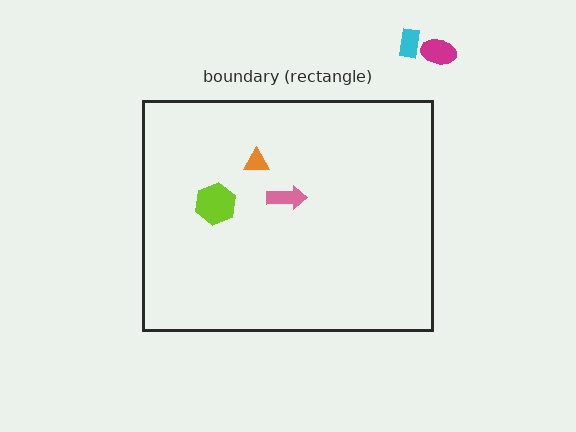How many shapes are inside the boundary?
3 inside, 2 outside.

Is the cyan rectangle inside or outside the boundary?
Outside.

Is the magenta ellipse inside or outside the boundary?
Outside.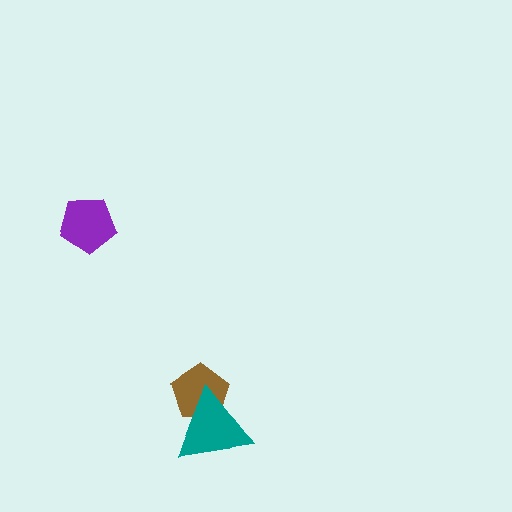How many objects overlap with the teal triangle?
1 object overlaps with the teal triangle.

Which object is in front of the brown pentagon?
The teal triangle is in front of the brown pentagon.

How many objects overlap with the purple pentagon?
0 objects overlap with the purple pentagon.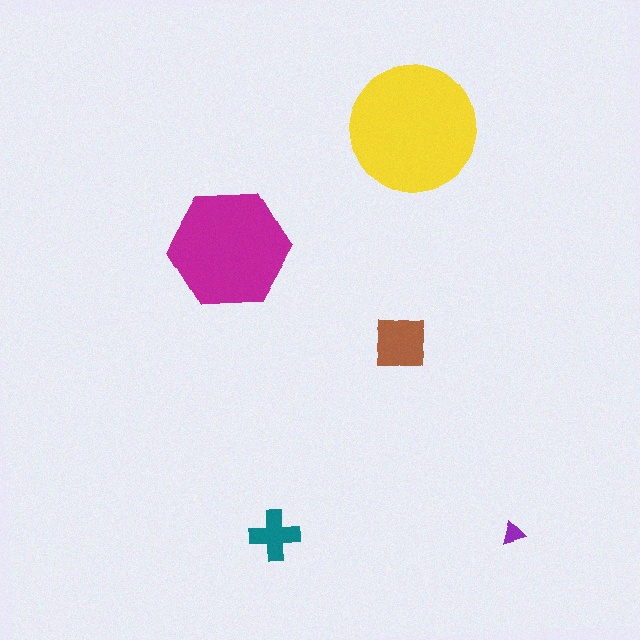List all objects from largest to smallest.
The yellow circle, the magenta hexagon, the brown square, the teal cross, the purple triangle.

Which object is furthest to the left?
The magenta hexagon is leftmost.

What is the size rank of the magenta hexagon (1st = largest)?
2nd.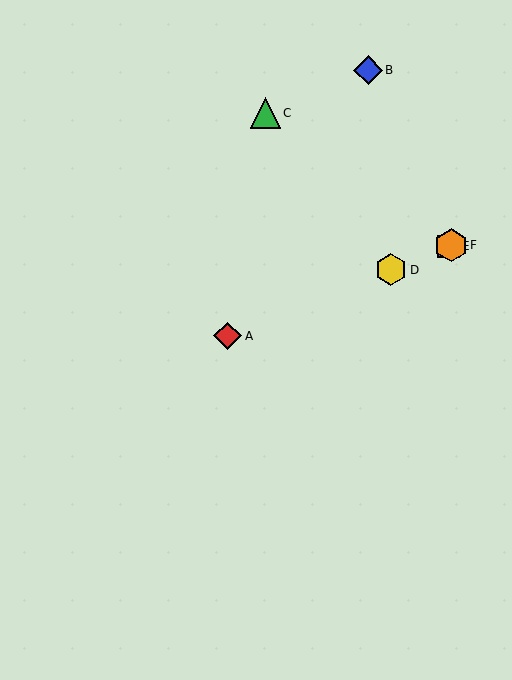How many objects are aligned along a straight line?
4 objects (A, D, E, F) are aligned along a straight line.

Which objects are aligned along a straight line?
Objects A, D, E, F are aligned along a straight line.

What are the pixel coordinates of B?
Object B is at (368, 70).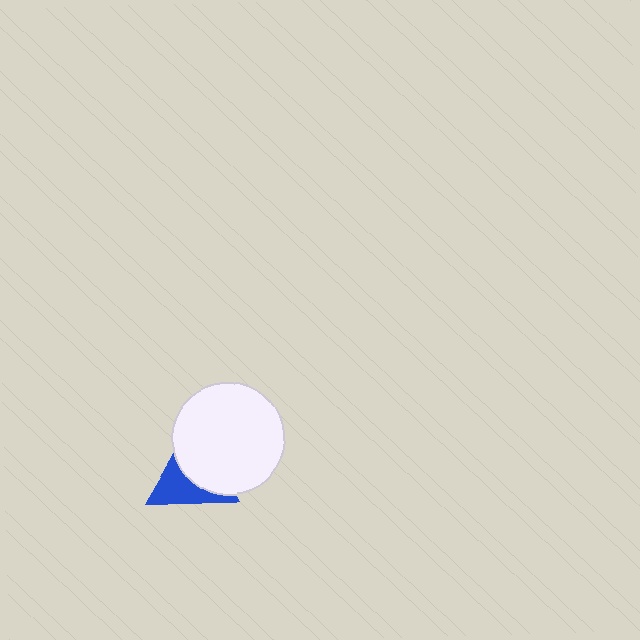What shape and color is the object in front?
The object in front is a white circle.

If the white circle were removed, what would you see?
You would see the complete blue triangle.